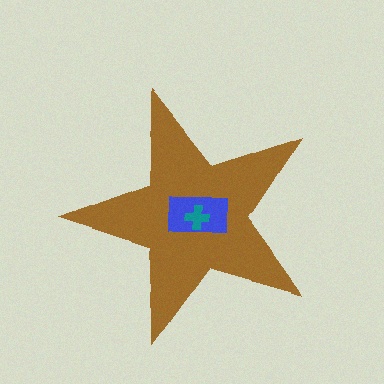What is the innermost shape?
The teal cross.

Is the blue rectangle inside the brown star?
Yes.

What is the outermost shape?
The brown star.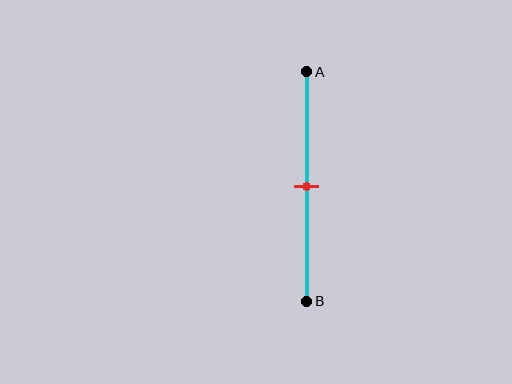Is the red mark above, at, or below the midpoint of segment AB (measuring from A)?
The red mark is approximately at the midpoint of segment AB.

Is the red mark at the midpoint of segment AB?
Yes, the mark is approximately at the midpoint.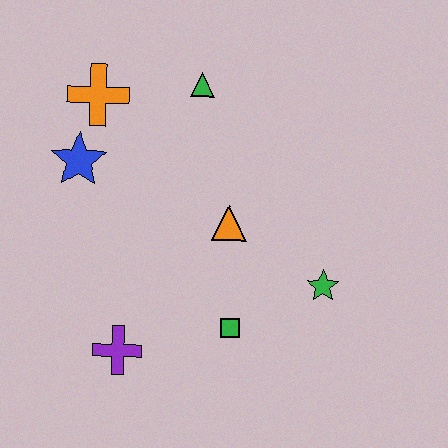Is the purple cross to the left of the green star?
Yes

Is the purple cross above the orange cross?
No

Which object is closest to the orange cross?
The blue star is closest to the orange cross.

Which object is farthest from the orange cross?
The green star is farthest from the orange cross.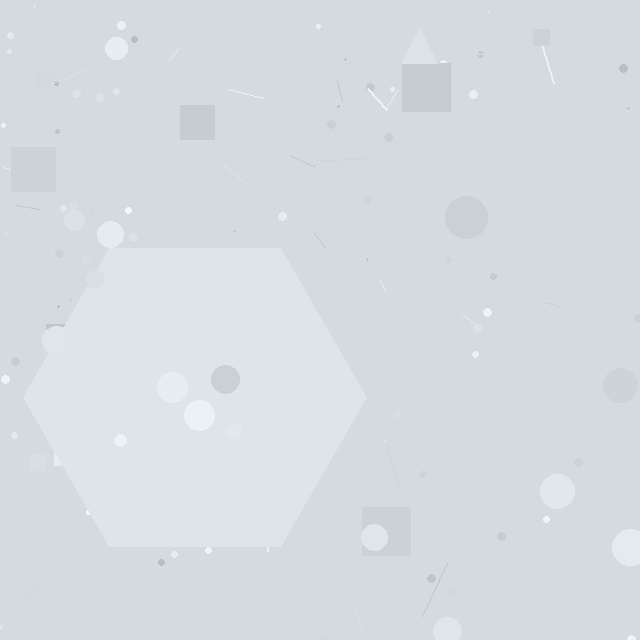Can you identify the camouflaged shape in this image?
The camouflaged shape is a hexagon.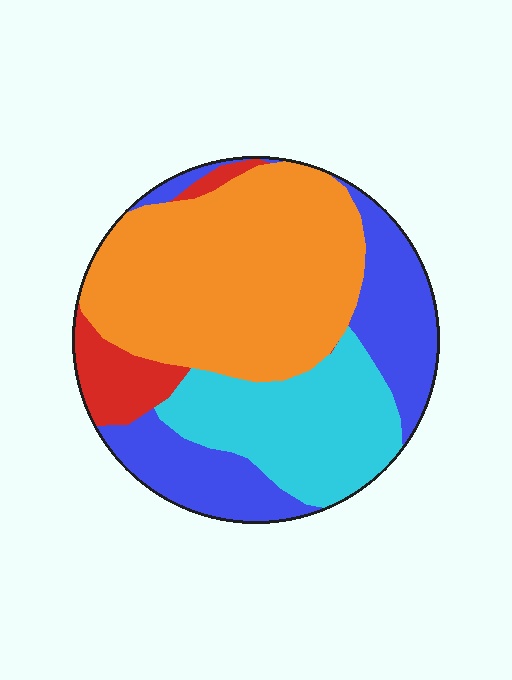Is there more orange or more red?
Orange.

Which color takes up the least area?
Red, at roughly 10%.